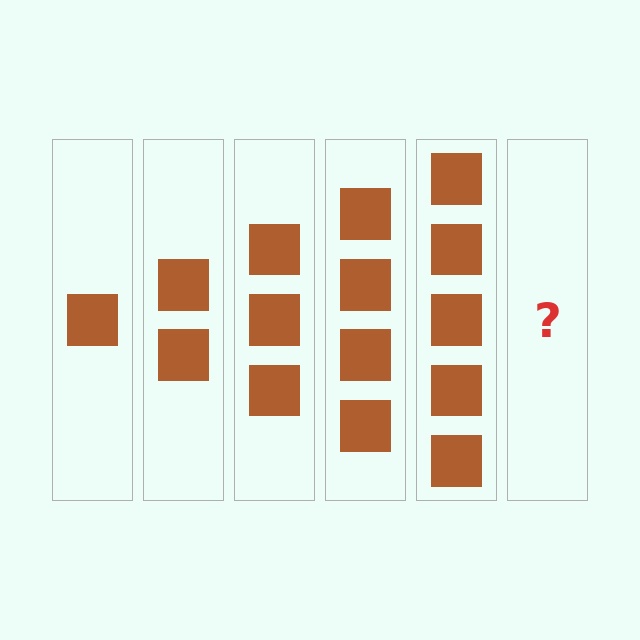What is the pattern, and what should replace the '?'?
The pattern is that each step adds one more square. The '?' should be 6 squares.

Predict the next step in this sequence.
The next step is 6 squares.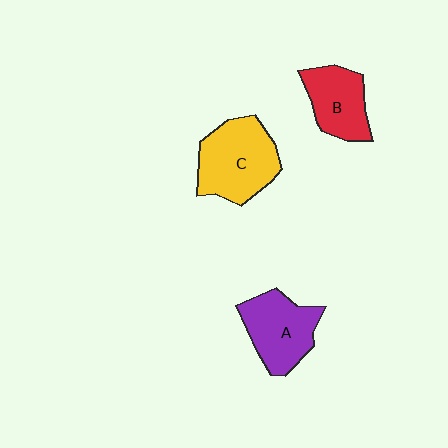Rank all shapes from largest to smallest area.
From largest to smallest: C (yellow), A (purple), B (red).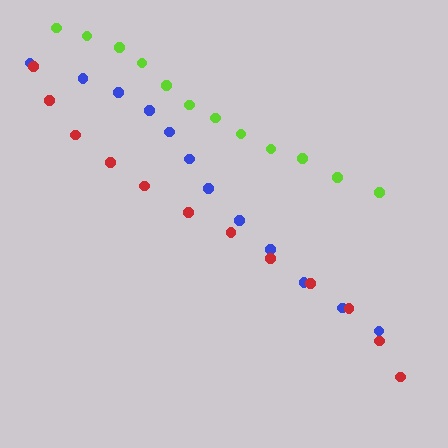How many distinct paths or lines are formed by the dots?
There are 3 distinct paths.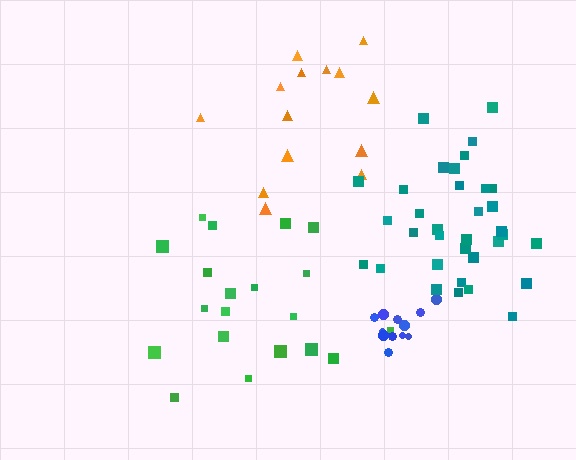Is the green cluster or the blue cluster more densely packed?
Blue.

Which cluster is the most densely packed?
Blue.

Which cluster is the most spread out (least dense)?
Orange.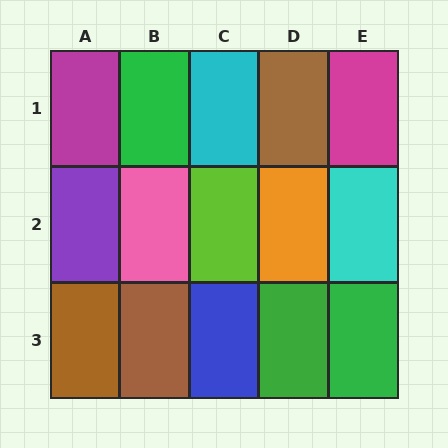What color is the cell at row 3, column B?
Brown.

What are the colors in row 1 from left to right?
Magenta, green, cyan, brown, magenta.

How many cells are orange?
1 cell is orange.